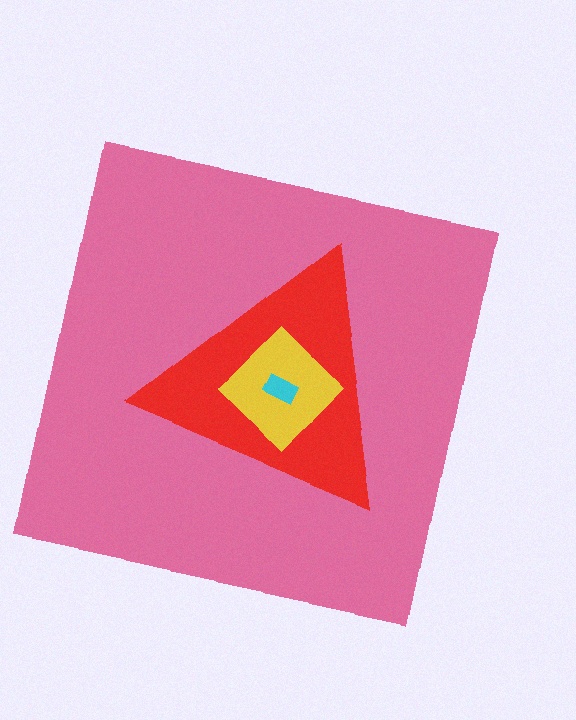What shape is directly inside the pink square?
The red triangle.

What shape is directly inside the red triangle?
The yellow diamond.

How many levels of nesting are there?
4.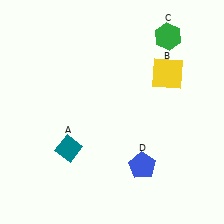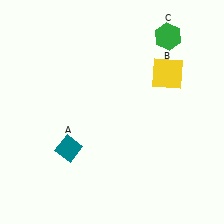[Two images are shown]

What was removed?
The blue pentagon (D) was removed in Image 2.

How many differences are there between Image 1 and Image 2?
There is 1 difference between the two images.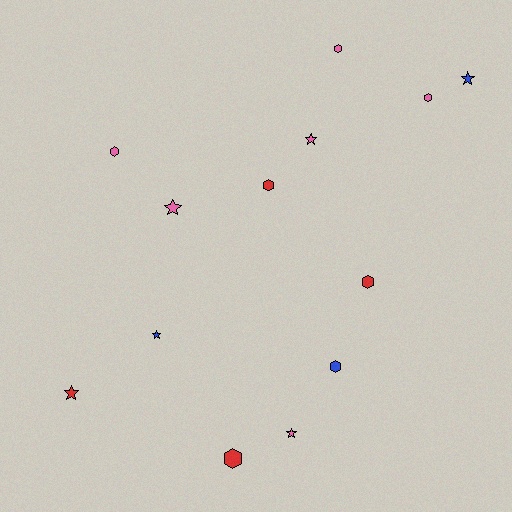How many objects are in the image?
There are 13 objects.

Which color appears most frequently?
Pink, with 6 objects.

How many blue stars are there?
There are 2 blue stars.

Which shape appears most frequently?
Hexagon, with 7 objects.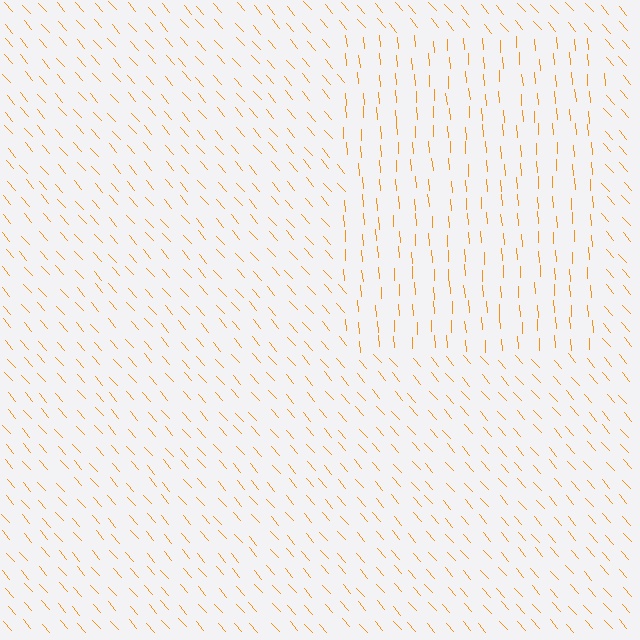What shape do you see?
I see a rectangle.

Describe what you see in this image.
The image is filled with small orange line segments. A rectangle region in the image has lines oriented differently from the surrounding lines, creating a visible texture boundary.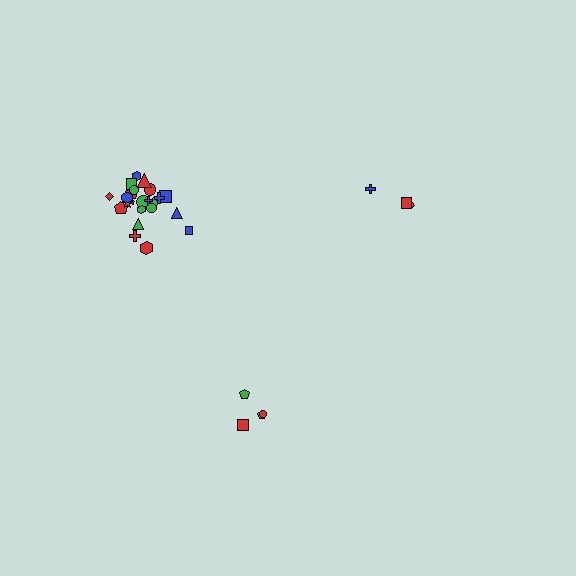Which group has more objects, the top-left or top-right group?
The top-left group.